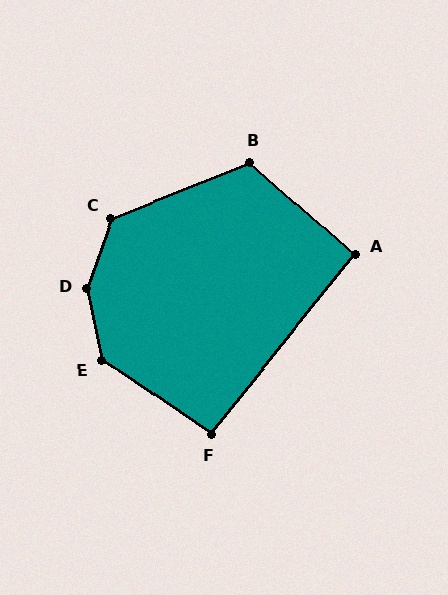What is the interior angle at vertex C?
Approximately 132 degrees (obtuse).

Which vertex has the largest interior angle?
D, at approximately 149 degrees.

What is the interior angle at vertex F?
Approximately 94 degrees (approximately right).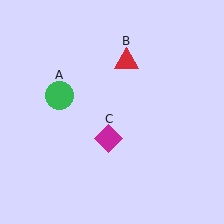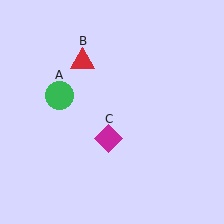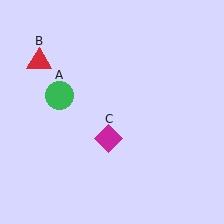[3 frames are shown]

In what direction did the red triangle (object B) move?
The red triangle (object B) moved left.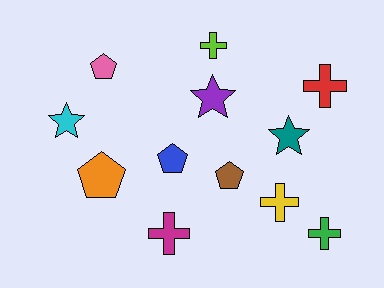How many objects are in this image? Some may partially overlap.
There are 12 objects.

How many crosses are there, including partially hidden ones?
There are 5 crosses.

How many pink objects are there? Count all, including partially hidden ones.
There is 1 pink object.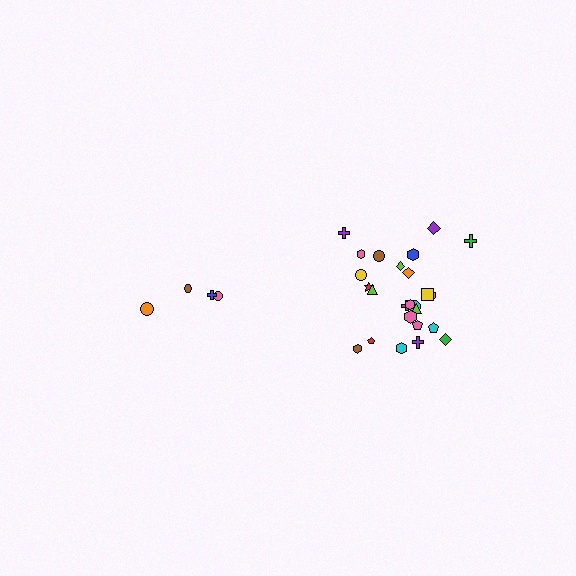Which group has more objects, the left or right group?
The right group.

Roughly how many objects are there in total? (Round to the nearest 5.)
Roughly 30 objects in total.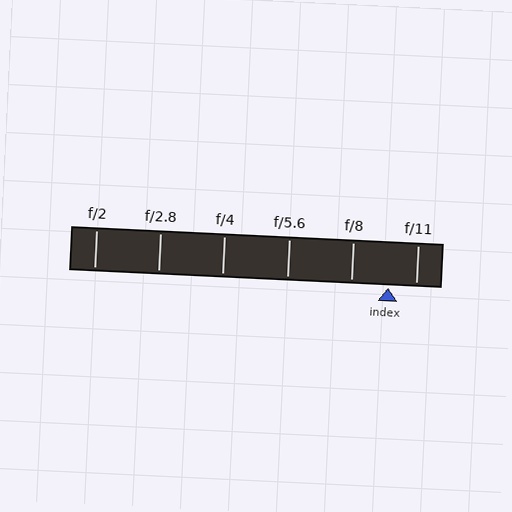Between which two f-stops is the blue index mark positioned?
The index mark is between f/8 and f/11.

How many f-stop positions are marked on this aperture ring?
There are 6 f-stop positions marked.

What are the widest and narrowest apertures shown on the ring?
The widest aperture shown is f/2 and the narrowest is f/11.